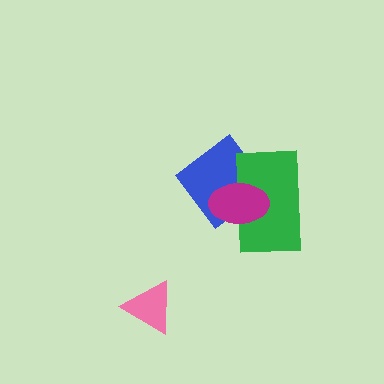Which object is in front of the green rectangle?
The magenta ellipse is in front of the green rectangle.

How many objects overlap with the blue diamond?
2 objects overlap with the blue diamond.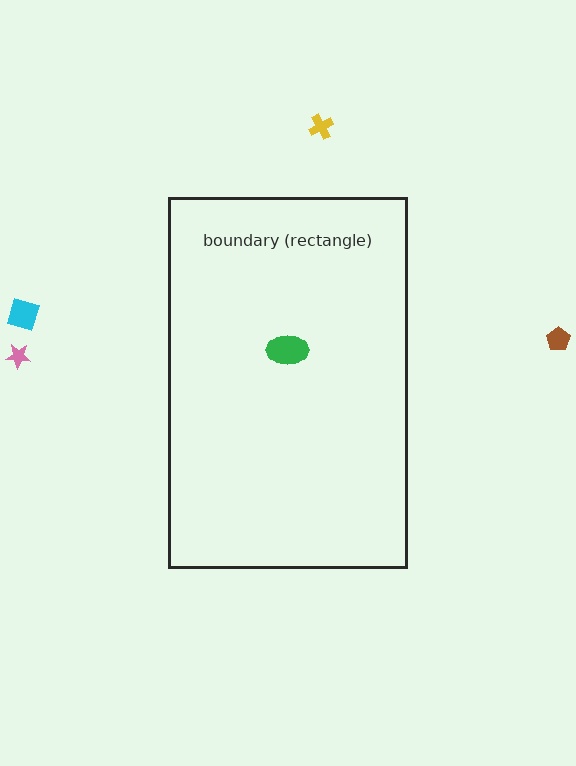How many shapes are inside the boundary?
1 inside, 4 outside.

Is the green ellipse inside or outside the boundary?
Inside.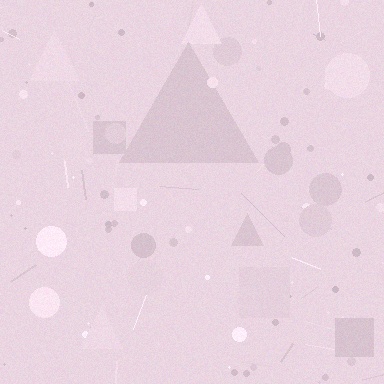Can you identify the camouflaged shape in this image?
The camouflaged shape is a triangle.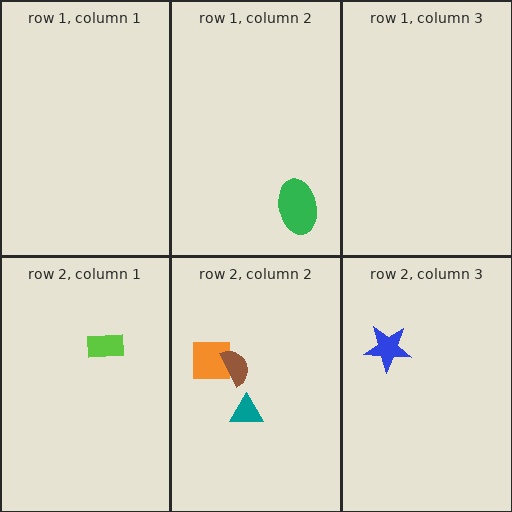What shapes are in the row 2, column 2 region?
The teal triangle, the orange square, the brown semicircle.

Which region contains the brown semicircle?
The row 2, column 2 region.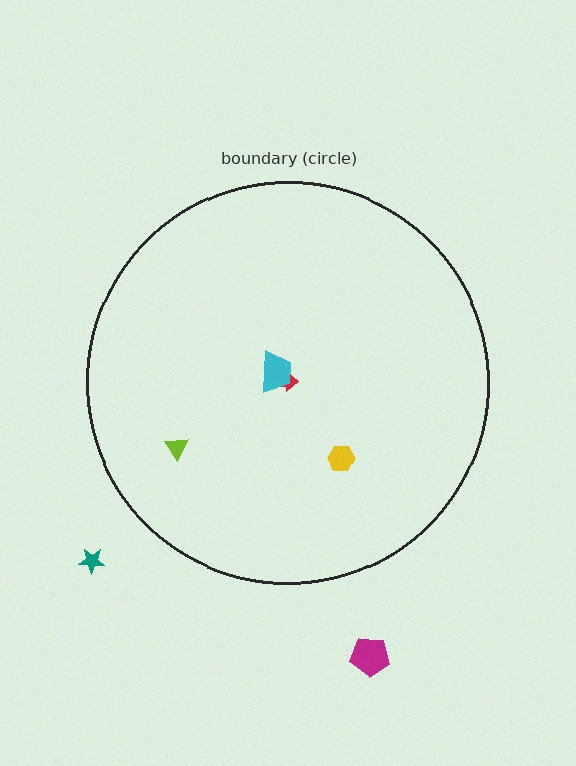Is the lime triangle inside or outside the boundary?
Inside.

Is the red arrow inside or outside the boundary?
Inside.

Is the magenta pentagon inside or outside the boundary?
Outside.